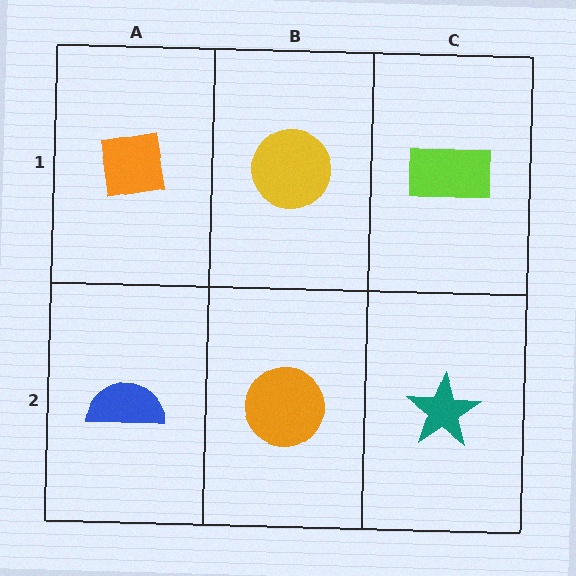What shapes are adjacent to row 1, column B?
An orange circle (row 2, column B), an orange square (row 1, column A), a lime rectangle (row 1, column C).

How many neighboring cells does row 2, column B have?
3.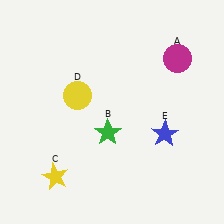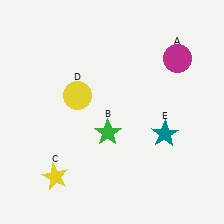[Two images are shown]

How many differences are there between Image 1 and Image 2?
There is 1 difference between the two images.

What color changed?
The star (E) changed from blue in Image 1 to teal in Image 2.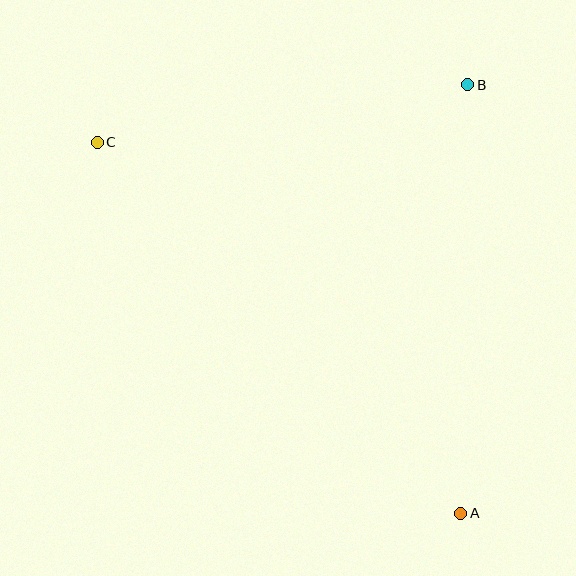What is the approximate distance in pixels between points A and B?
The distance between A and B is approximately 429 pixels.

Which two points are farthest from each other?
Points A and C are farthest from each other.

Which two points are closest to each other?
Points B and C are closest to each other.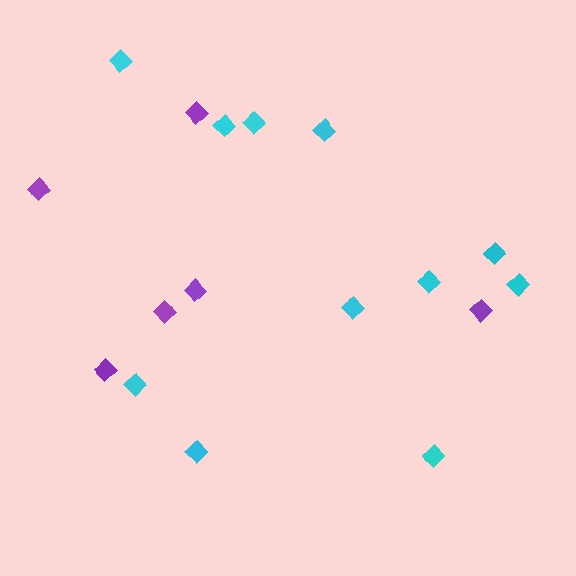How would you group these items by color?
There are 2 groups: one group of purple diamonds (6) and one group of cyan diamonds (11).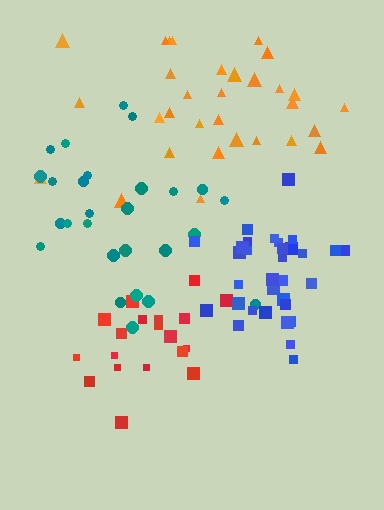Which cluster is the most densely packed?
Blue.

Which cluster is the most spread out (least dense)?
Teal.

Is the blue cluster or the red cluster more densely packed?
Blue.